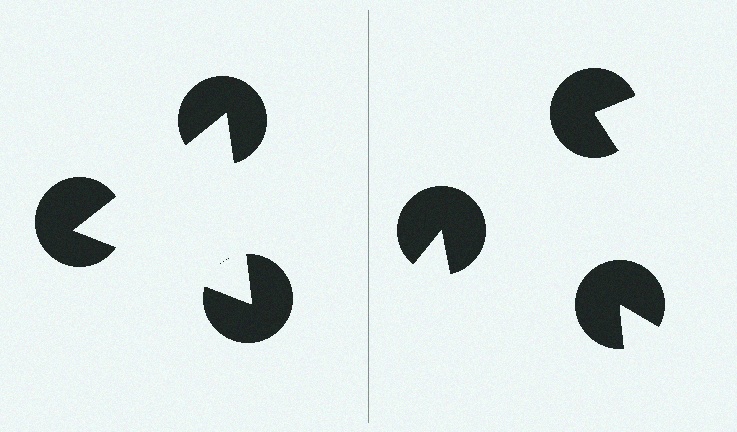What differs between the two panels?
The pac-man discs are positioned identically on both sides; only the wedge orientations differ. On the left they align to a triangle; on the right they are misaligned.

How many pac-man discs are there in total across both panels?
6 — 3 on each side.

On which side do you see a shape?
An illusory triangle appears on the left side. On the right side the wedge cuts are rotated, so no coherent shape forms.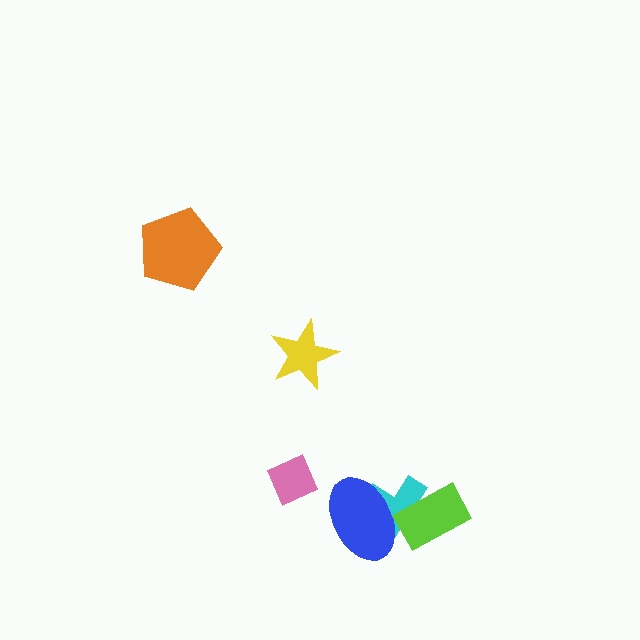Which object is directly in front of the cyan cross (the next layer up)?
The lime rectangle is directly in front of the cyan cross.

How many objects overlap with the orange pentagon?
0 objects overlap with the orange pentagon.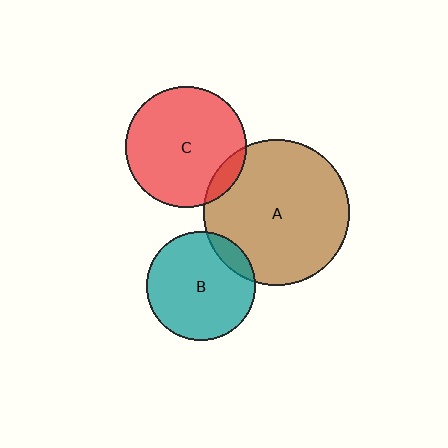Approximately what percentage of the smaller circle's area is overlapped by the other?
Approximately 10%.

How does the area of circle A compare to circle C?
Approximately 1.5 times.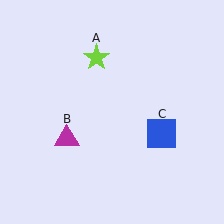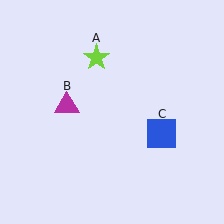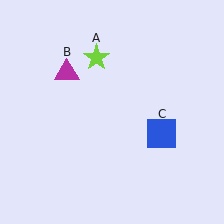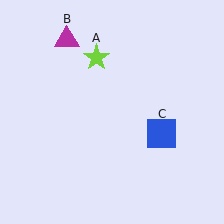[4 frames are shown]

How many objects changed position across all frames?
1 object changed position: magenta triangle (object B).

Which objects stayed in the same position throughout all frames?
Lime star (object A) and blue square (object C) remained stationary.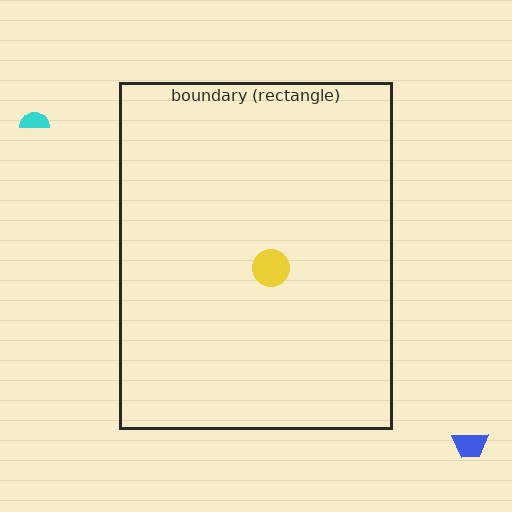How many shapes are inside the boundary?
1 inside, 2 outside.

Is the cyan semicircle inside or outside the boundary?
Outside.